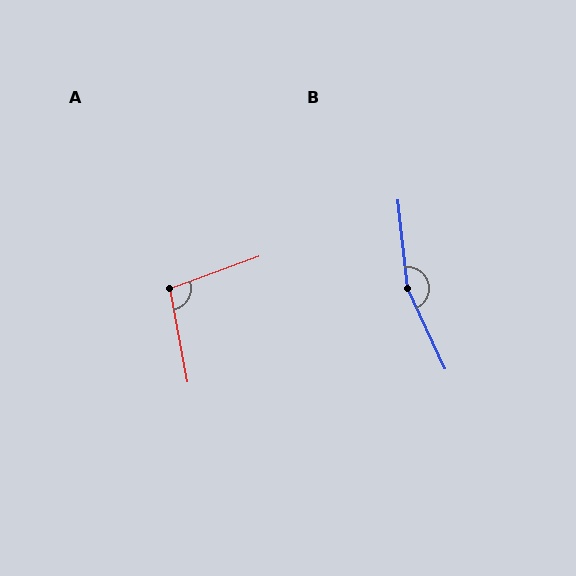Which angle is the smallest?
A, at approximately 99 degrees.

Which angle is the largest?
B, at approximately 161 degrees.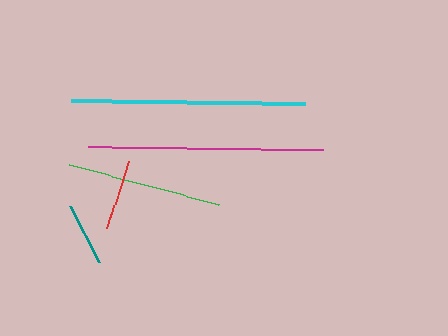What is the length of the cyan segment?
The cyan segment is approximately 233 pixels long.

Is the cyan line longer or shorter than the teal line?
The cyan line is longer than the teal line.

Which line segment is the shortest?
The teal line is the shortest at approximately 63 pixels.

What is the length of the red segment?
The red segment is approximately 70 pixels long.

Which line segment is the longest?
The magenta line is the longest at approximately 235 pixels.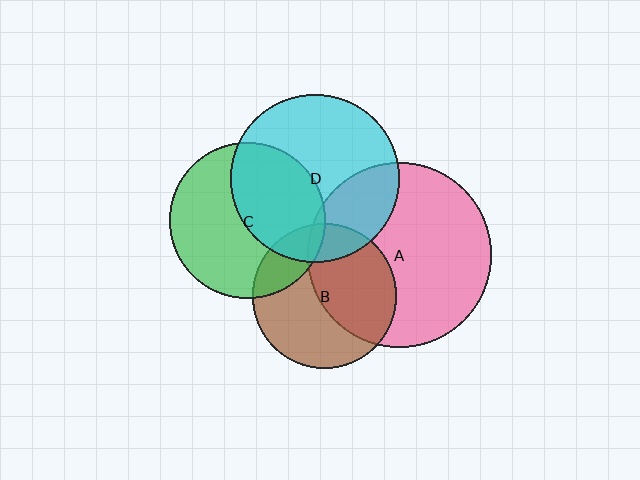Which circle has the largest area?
Circle A (pink).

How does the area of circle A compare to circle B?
Approximately 1.6 times.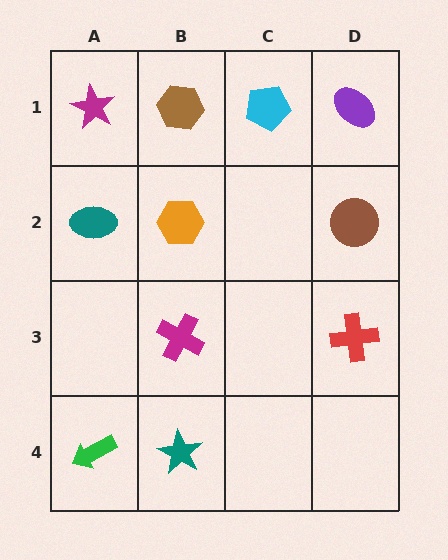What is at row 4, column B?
A teal star.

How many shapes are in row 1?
4 shapes.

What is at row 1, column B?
A brown hexagon.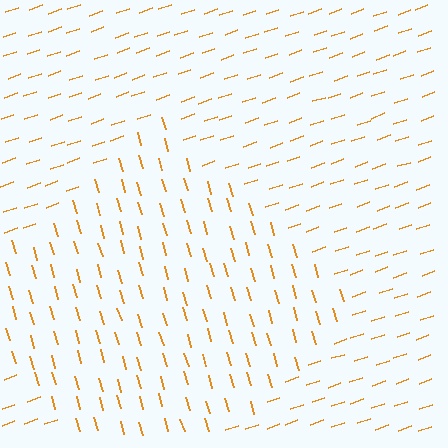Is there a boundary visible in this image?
Yes, there is a texture boundary formed by a change in line orientation.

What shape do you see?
I see a diamond.